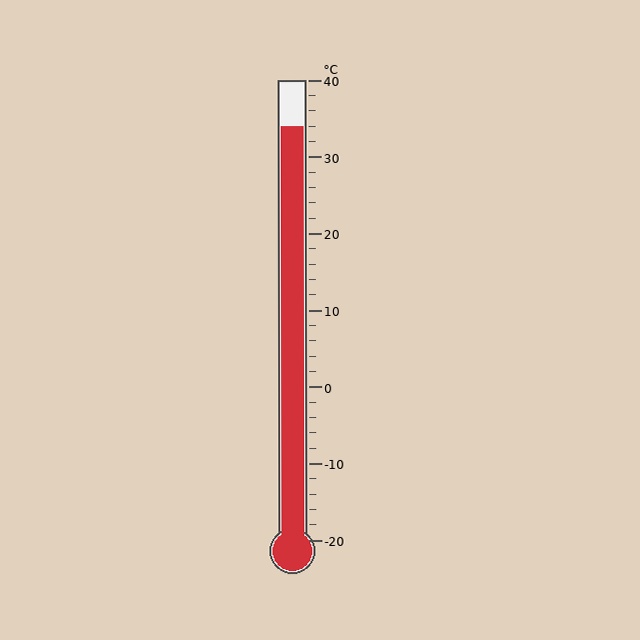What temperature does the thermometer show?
The thermometer shows approximately 34°C.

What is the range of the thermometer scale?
The thermometer scale ranges from -20°C to 40°C.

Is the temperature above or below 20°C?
The temperature is above 20°C.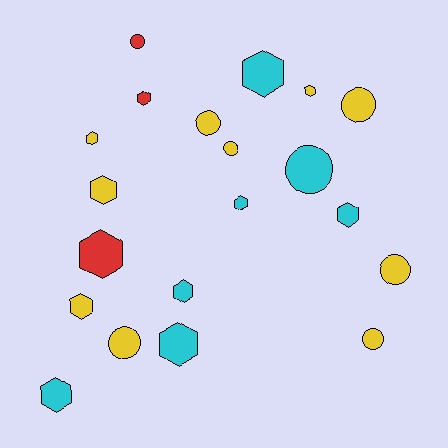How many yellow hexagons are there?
There are 4 yellow hexagons.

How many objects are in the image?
There are 20 objects.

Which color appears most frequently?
Yellow, with 10 objects.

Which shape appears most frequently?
Hexagon, with 12 objects.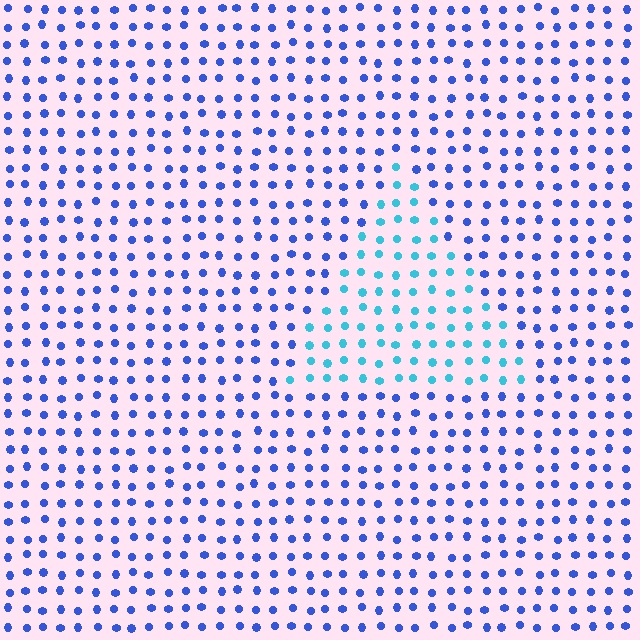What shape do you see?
I see a triangle.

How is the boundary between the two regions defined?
The boundary is defined purely by a slight shift in hue (about 40 degrees). Spacing, size, and orientation are identical on both sides.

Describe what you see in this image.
The image is filled with small blue elements in a uniform arrangement. A triangle-shaped region is visible where the elements are tinted to a slightly different hue, forming a subtle color boundary.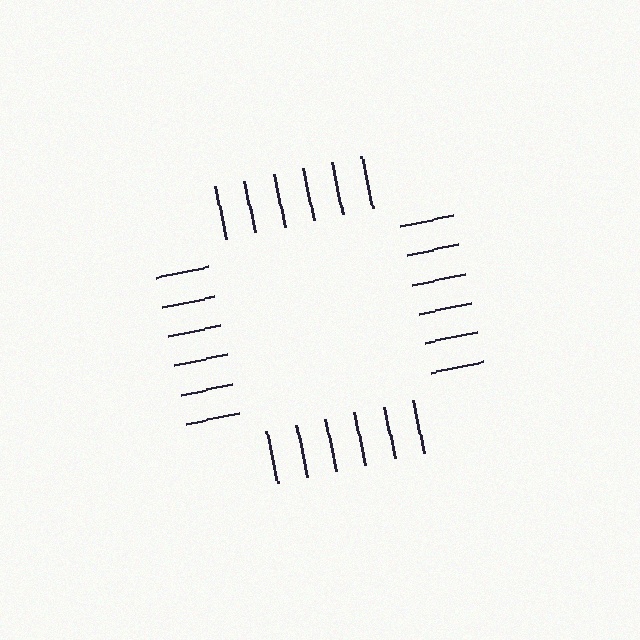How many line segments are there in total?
24 — 6 along each of the 4 edges.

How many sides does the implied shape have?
4 sides — the line-ends trace a square.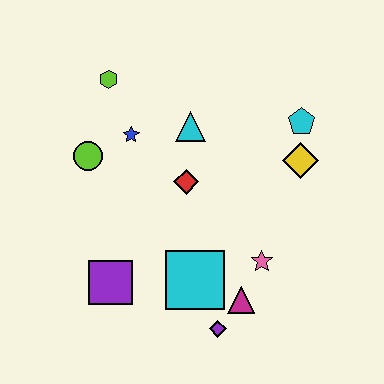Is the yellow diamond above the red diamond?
Yes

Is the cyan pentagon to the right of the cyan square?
Yes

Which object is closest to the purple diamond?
The magenta triangle is closest to the purple diamond.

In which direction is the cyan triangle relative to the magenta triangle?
The cyan triangle is above the magenta triangle.